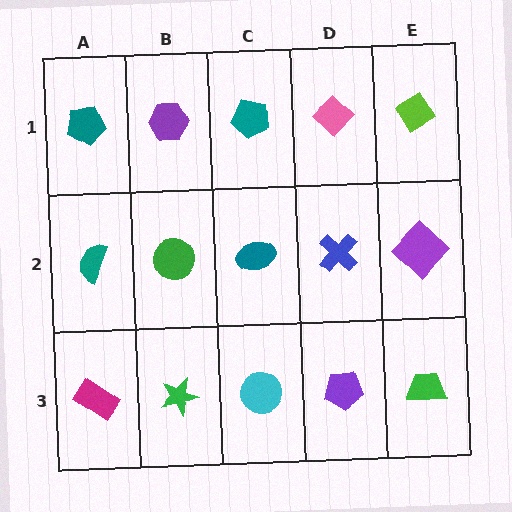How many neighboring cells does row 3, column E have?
2.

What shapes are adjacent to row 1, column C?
A teal ellipse (row 2, column C), a purple hexagon (row 1, column B), a pink diamond (row 1, column D).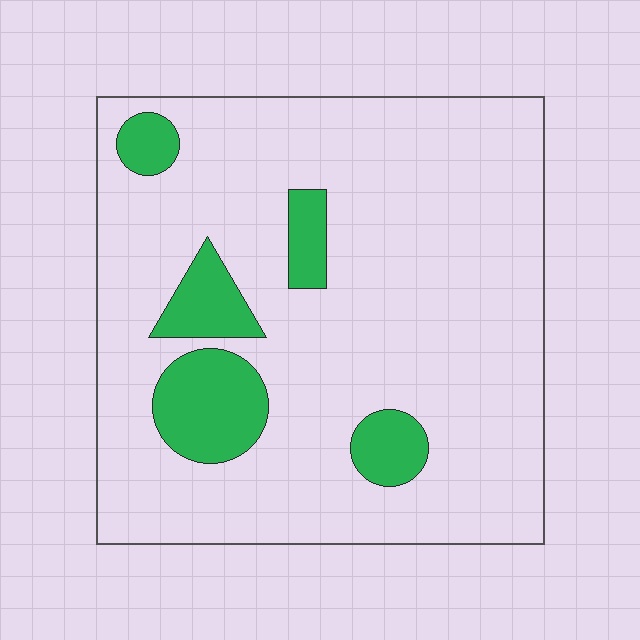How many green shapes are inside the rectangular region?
5.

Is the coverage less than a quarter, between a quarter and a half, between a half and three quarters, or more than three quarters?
Less than a quarter.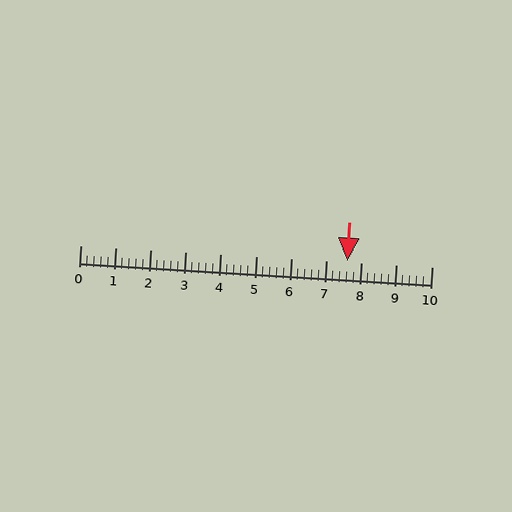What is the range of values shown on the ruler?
The ruler shows values from 0 to 10.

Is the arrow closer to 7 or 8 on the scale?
The arrow is closer to 8.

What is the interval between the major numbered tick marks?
The major tick marks are spaced 1 units apart.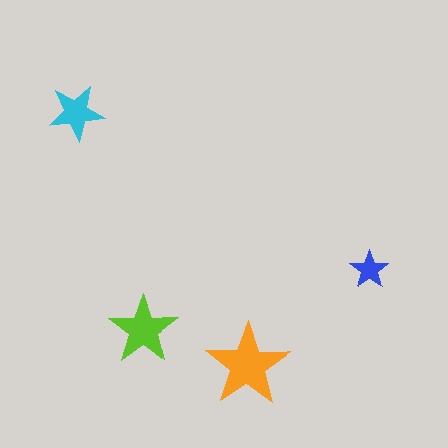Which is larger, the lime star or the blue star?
The lime one.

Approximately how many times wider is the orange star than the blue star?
About 2 times wider.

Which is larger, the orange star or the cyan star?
The orange one.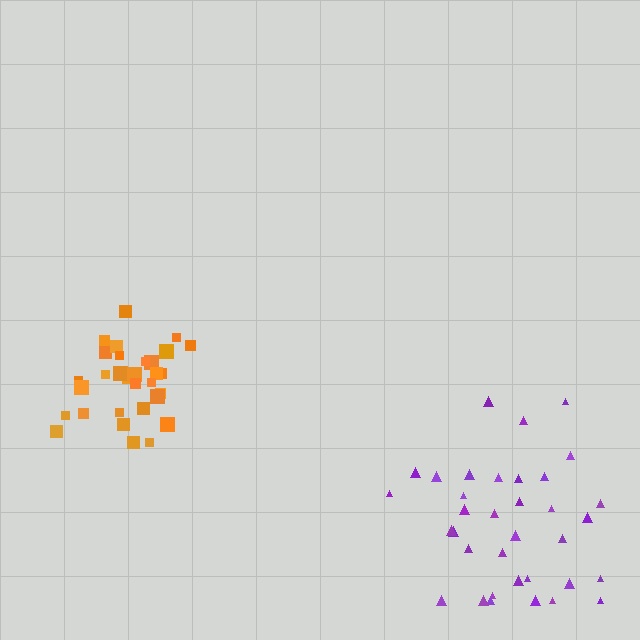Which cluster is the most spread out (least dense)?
Purple.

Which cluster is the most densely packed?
Orange.